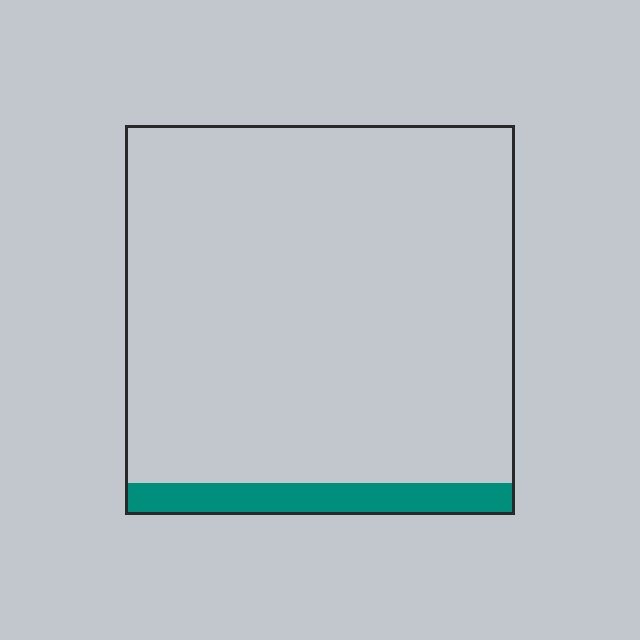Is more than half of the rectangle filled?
No.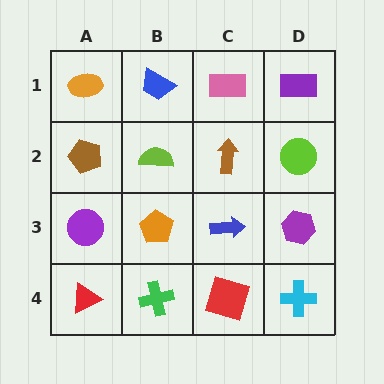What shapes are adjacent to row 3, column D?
A lime circle (row 2, column D), a cyan cross (row 4, column D), a blue arrow (row 3, column C).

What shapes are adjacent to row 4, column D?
A purple hexagon (row 3, column D), a red square (row 4, column C).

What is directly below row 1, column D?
A lime circle.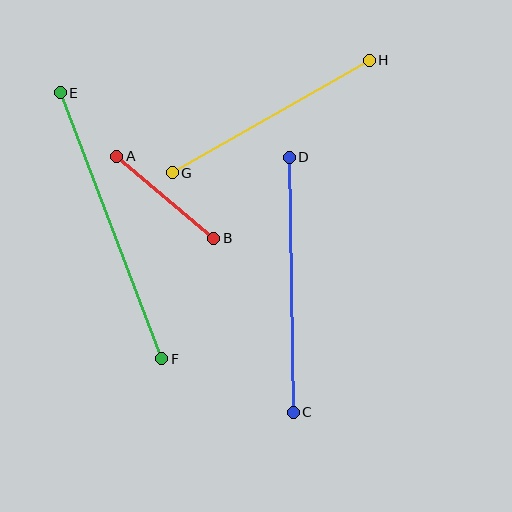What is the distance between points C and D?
The distance is approximately 255 pixels.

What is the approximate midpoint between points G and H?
The midpoint is at approximately (271, 117) pixels.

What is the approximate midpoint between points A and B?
The midpoint is at approximately (165, 197) pixels.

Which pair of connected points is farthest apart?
Points E and F are farthest apart.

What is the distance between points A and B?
The distance is approximately 127 pixels.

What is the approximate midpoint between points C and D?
The midpoint is at approximately (291, 285) pixels.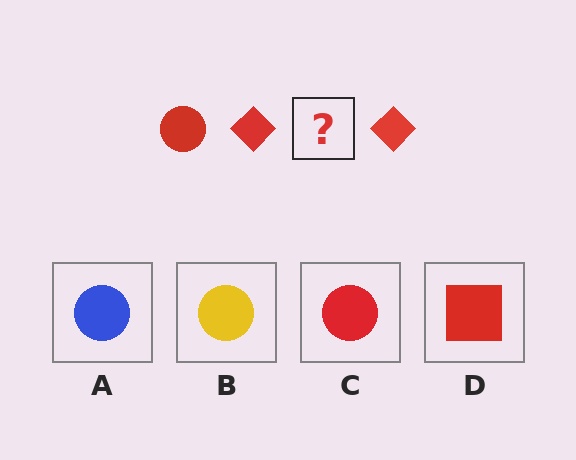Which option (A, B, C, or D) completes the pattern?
C.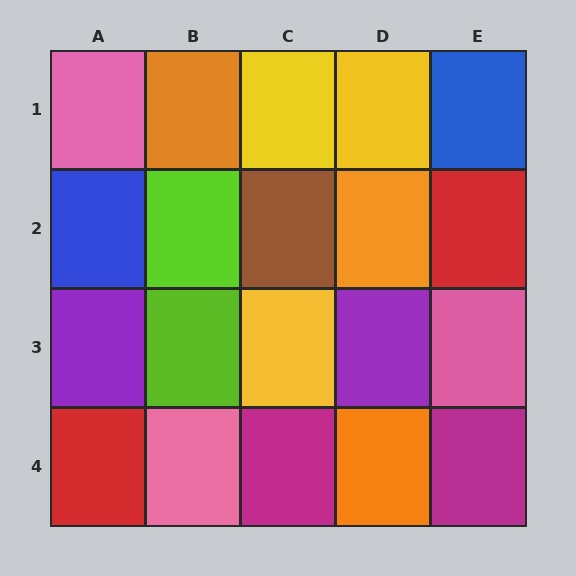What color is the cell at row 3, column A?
Purple.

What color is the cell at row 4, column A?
Red.